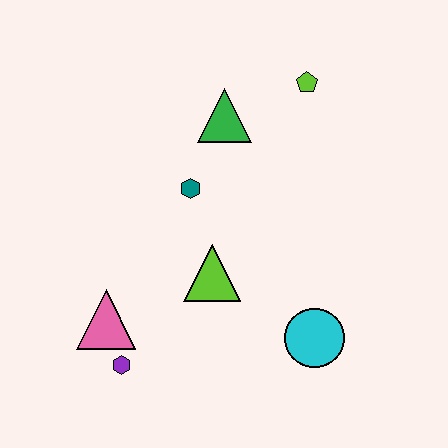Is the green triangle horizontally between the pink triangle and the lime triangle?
No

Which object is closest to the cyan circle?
The lime triangle is closest to the cyan circle.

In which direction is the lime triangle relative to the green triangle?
The lime triangle is below the green triangle.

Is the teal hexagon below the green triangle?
Yes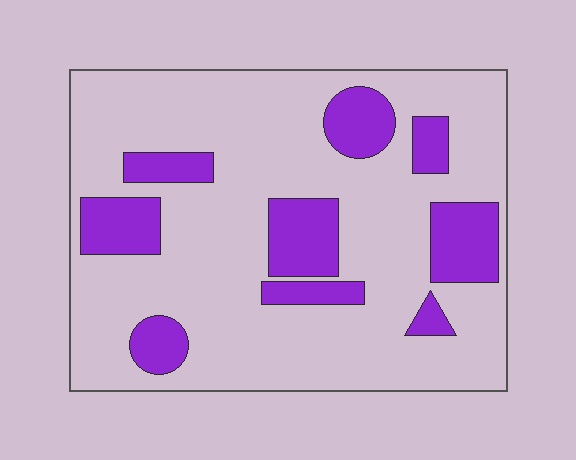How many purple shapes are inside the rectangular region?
9.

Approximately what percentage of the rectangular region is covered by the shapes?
Approximately 20%.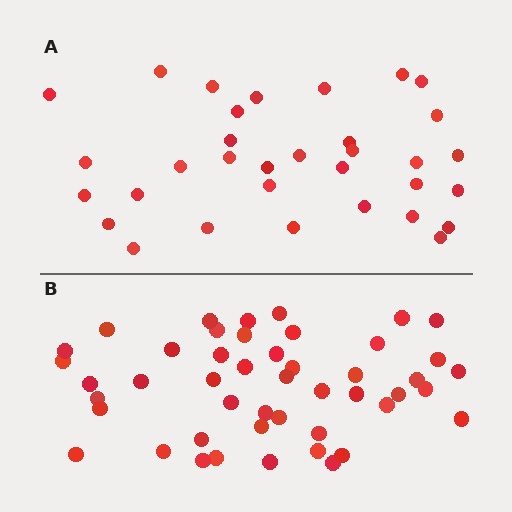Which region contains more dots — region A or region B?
Region B (the bottom region) has more dots.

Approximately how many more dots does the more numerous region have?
Region B has approximately 15 more dots than region A.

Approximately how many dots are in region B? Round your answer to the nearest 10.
About 50 dots. (The exact count is 47, which rounds to 50.)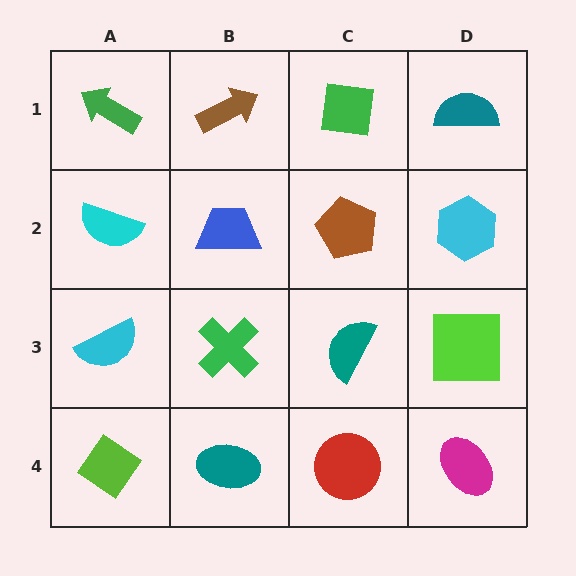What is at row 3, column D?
A lime square.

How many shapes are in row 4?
4 shapes.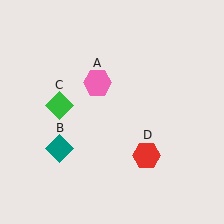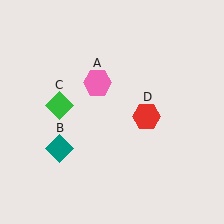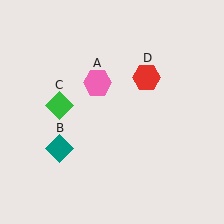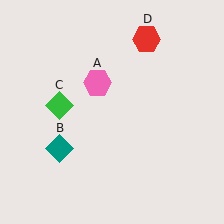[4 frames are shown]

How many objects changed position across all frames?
1 object changed position: red hexagon (object D).